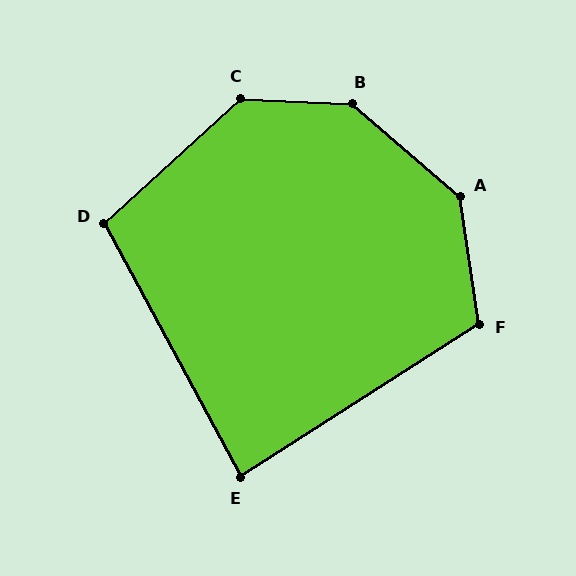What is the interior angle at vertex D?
Approximately 104 degrees (obtuse).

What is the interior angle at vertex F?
Approximately 114 degrees (obtuse).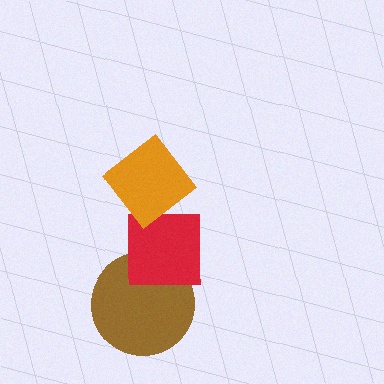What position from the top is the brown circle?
The brown circle is 3rd from the top.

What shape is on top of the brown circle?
The red square is on top of the brown circle.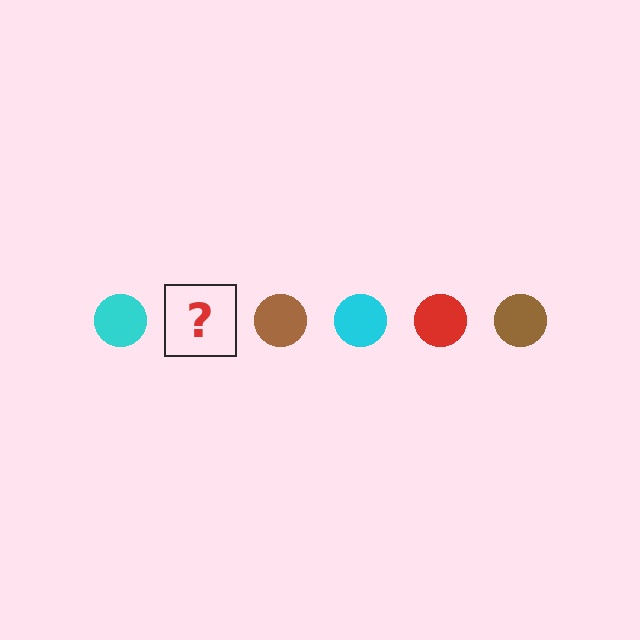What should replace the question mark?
The question mark should be replaced with a red circle.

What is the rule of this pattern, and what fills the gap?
The rule is that the pattern cycles through cyan, red, brown circles. The gap should be filled with a red circle.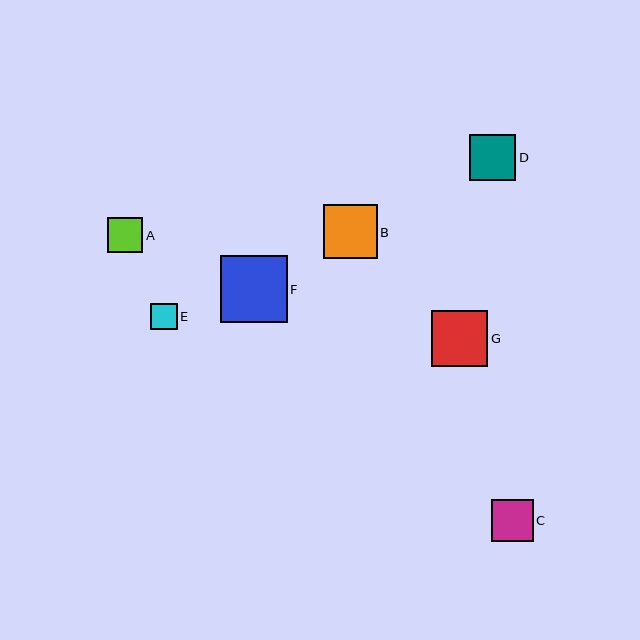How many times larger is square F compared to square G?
Square F is approximately 1.2 times the size of square G.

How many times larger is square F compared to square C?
Square F is approximately 1.6 times the size of square C.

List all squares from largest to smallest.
From largest to smallest: F, G, B, D, C, A, E.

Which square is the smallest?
Square E is the smallest with a size of approximately 26 pixels.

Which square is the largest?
Square F is the largest with a size of approximately 67 pixels.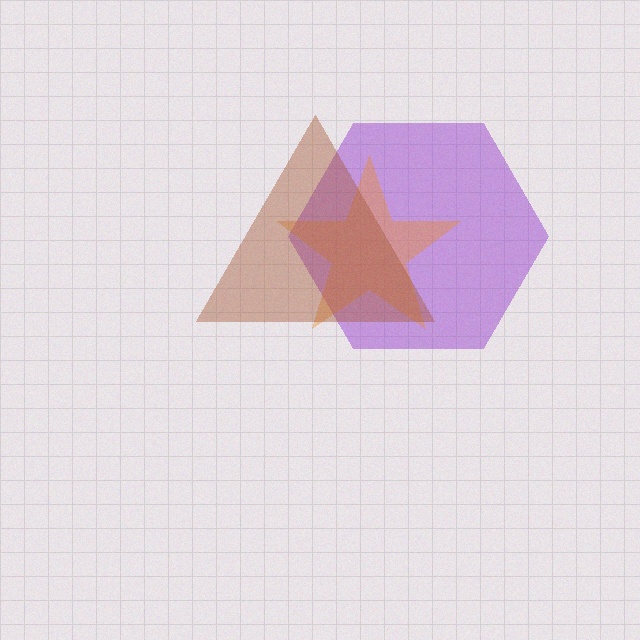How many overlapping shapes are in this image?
There are 3 overlapping shapes in the image.